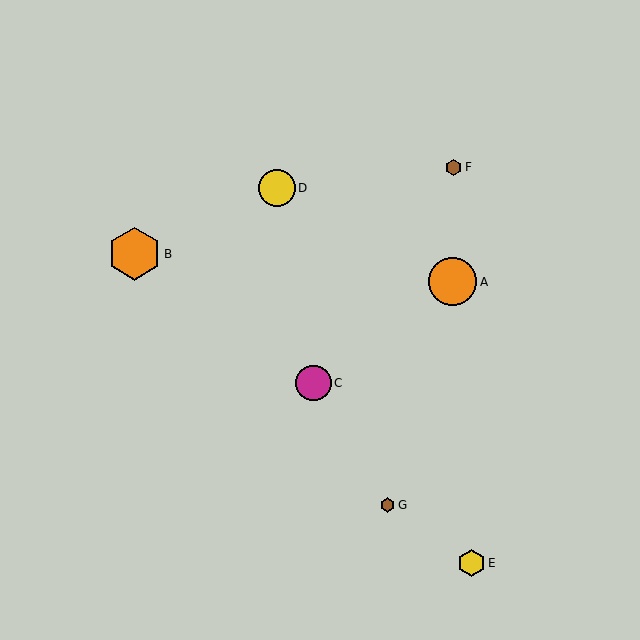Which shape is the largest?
The orange hexagon (labeled B) is the largest.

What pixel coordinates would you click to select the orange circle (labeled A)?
Click at (453, 282) to select the orange circle A.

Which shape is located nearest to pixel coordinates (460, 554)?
The yellow hexagon (labeled E) at (471, 563) is nearest to that location.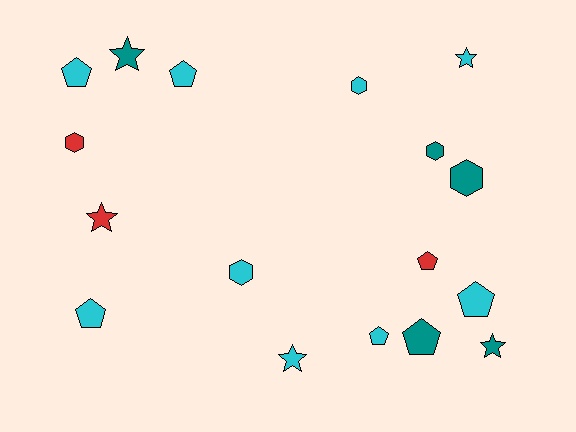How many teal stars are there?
There are 2 teal stars.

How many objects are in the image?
There are 17 objects.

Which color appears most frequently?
Cyan, with 9 objects.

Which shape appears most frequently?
Pentagon, with 7 objects.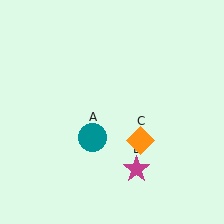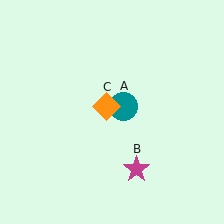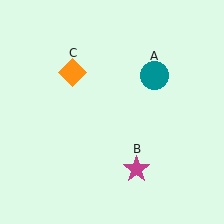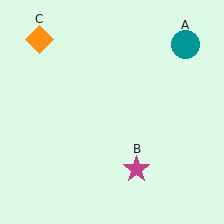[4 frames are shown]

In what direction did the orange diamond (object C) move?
The orange diamond (object C) moved up and to the left.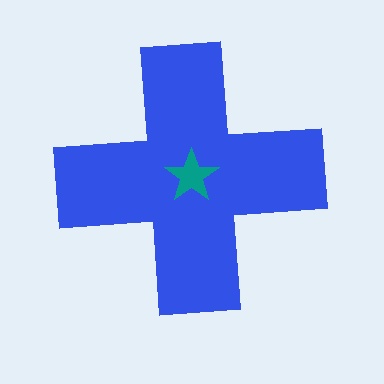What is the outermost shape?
The blue cross.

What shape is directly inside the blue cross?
The teal star.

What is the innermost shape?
The teal star.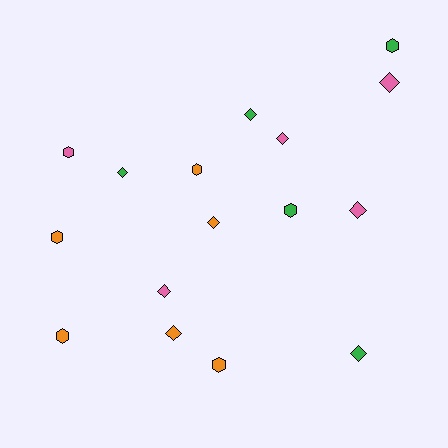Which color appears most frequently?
Orange, with 6 objects.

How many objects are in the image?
There are 16 objects.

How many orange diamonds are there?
There are 2 orange diamonds.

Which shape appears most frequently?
Diamond, with 9 objects.